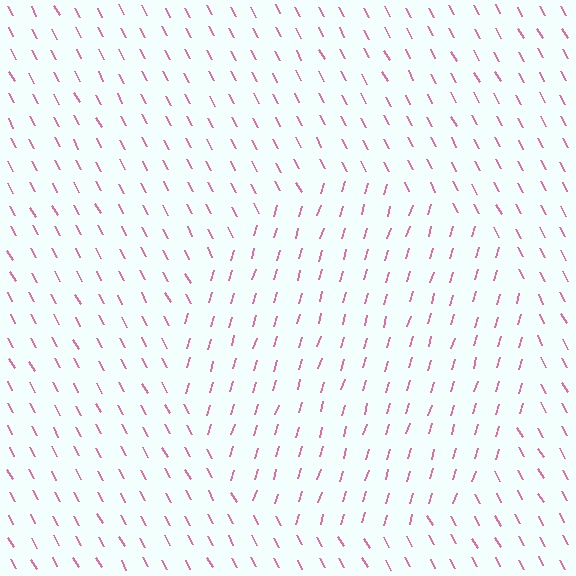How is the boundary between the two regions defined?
The boundary is defined purely by a change in line orientation (approximately 45 degrees difference). All lines are the same color and thickness.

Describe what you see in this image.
The image is filled with small pink line segments. A circle region in the image has lines oriented differently from the surrounding lines, creating a visible texture boundary.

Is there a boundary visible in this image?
Yes, there is a texture boundary formed by a change in line orientation.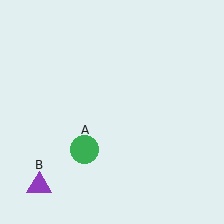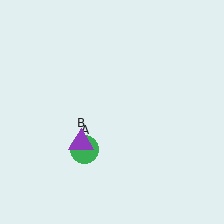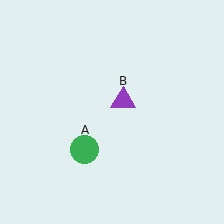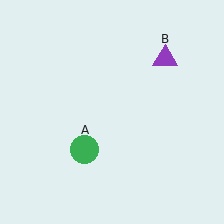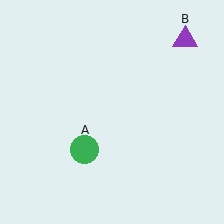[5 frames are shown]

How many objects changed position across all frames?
1 object changed position: purple triangle (object B).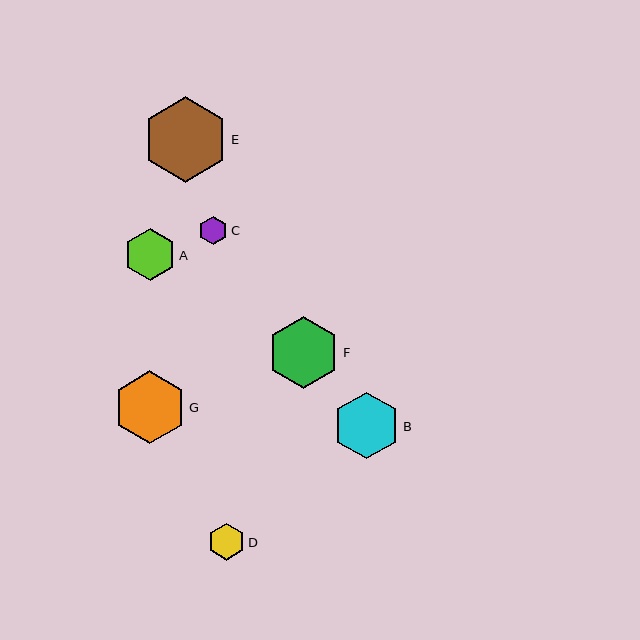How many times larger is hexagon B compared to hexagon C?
Hexagon B is approximately 2.3 times the size of hexagon C.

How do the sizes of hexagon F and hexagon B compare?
Hexagon F and hexagon B are approximately the same size.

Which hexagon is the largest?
Hexagon E is the largest with a size of approximately 85 pixels.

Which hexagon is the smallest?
Hexagon C is the smallest with a size of approximately 29 pixels.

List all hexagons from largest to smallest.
From largest to smallest: E, G, F, B, A, D, C.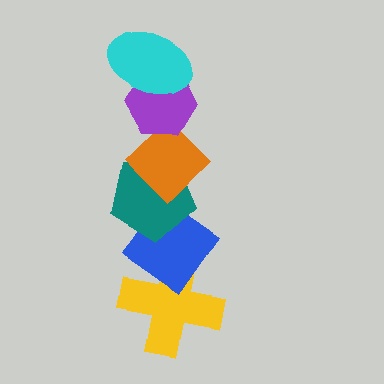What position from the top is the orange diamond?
The orange diamond is 3rd from the top.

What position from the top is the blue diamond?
The blue diamond is 5th from the top.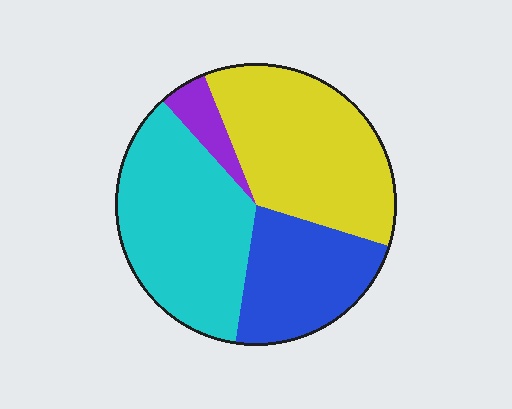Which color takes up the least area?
Purple, at roughly 5%.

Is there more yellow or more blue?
Yellow.